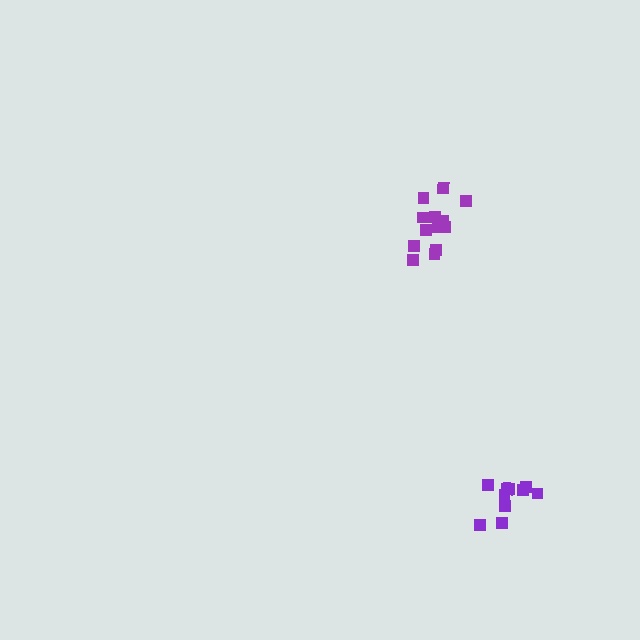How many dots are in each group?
Group 1: 13 dots, Group 2: 10 dots (23 total).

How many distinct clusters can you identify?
There are 2 distinct clusters.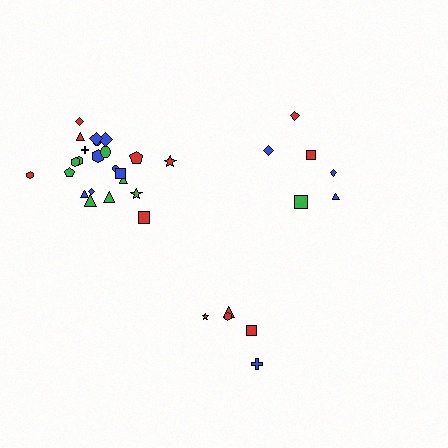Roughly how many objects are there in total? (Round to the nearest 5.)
Roughly 35 objects in total.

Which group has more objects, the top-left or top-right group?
The top-left group.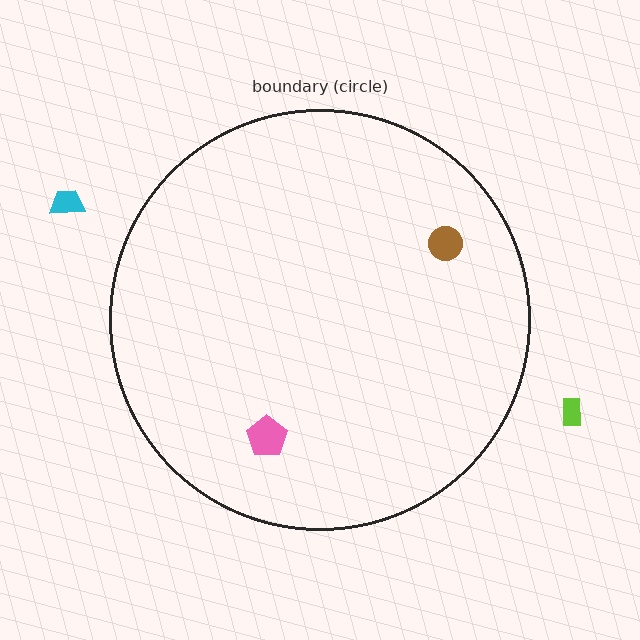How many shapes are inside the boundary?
2 inside, 2 outside.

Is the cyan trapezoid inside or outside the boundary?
Outside.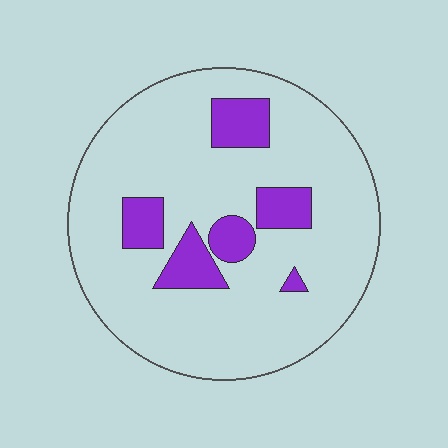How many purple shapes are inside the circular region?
6.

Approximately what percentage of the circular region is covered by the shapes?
Approximately 15%.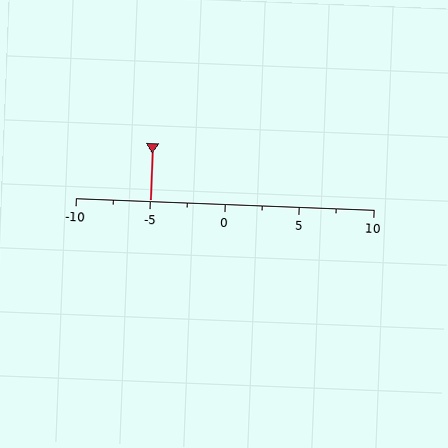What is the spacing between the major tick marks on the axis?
The major ticks are spaced 5 apart.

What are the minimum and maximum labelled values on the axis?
The axis runs from -10 to 10.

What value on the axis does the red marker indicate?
The marker indicates approximately -5.